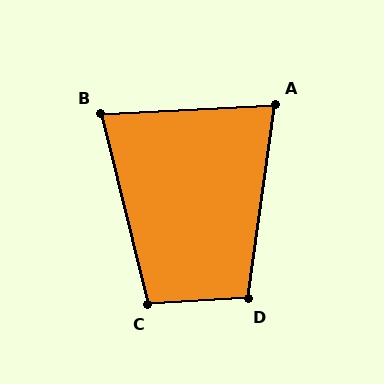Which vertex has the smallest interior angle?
B, at approximately 79 degrees.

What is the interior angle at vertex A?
Approximately 79 degrees (acute).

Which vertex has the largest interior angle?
D, at approximately 101 degrees.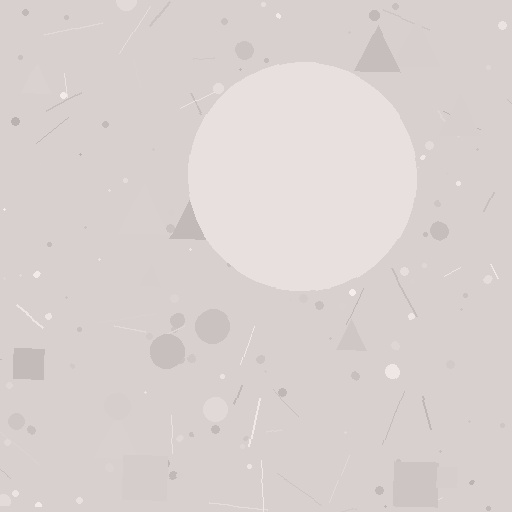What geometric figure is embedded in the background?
A circle is embedded in the background.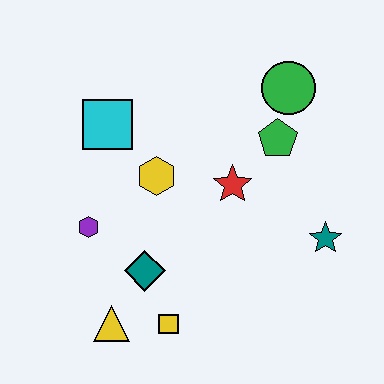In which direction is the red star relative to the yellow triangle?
The red star is above the yellow triangle.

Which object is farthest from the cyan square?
The teal star is farthest from the cyan square.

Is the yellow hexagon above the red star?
Yes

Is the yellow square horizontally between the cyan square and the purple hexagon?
No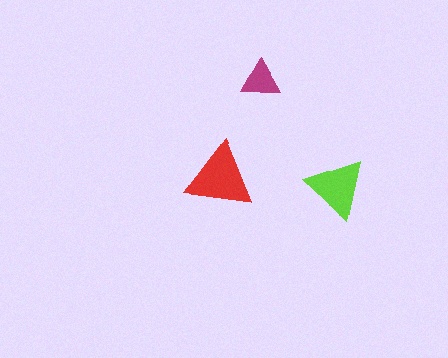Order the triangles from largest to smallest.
the red one, the lime one, the magenta one.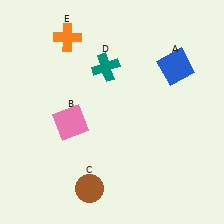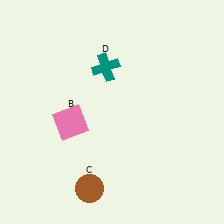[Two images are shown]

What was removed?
The blue square (A), the orange cross (E) were removed in Image 2.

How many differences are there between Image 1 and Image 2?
There are 2 differences between the two images.